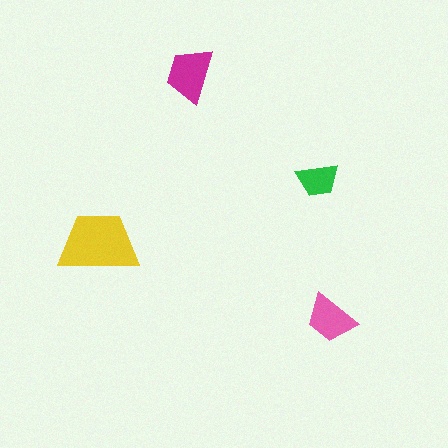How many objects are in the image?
There are 4 objects in the image.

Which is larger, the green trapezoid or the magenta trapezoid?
The magenta one.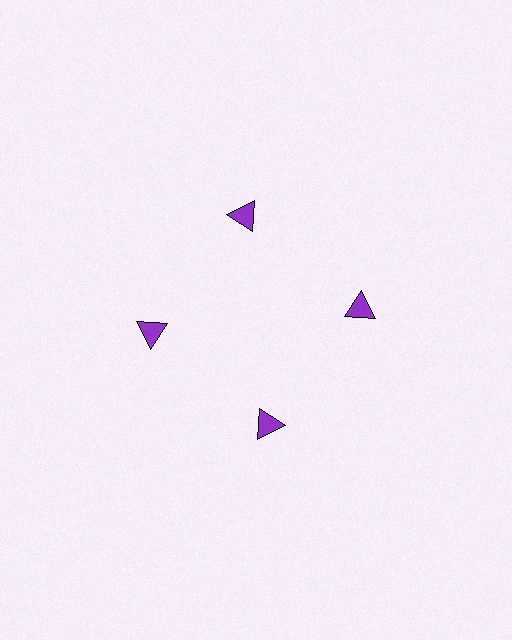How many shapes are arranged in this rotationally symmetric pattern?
There are 4 shapes, arranged in 4 groups of 1.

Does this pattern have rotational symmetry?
Yes, this pattern has 4-fold rotational symmetry. It looks the same after rotating 90 degrees around the center.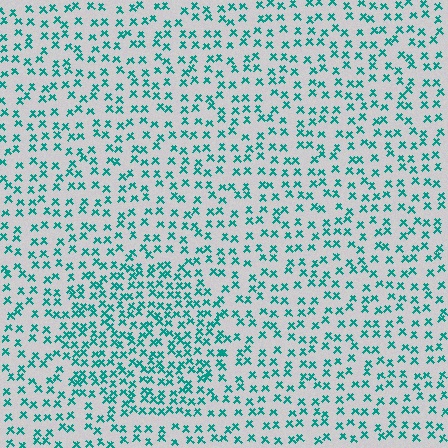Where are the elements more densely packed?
The elements are more densely packed inside the circle boundary.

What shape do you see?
I see a circle.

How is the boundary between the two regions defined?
The boundary is defined by a change in element density (approximately 1.8x ratio). All elements are the same color, size, and shape.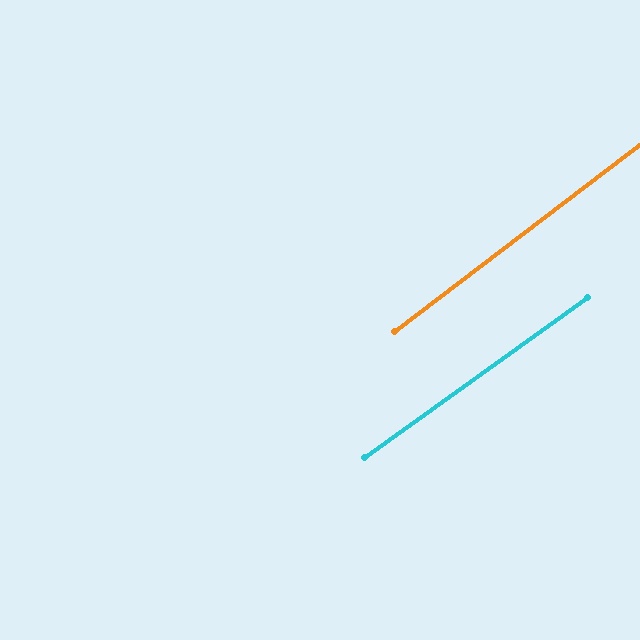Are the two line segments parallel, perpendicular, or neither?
Parallel — their directions differ by only 1.8°.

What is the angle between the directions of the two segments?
Approximately 2 degrees.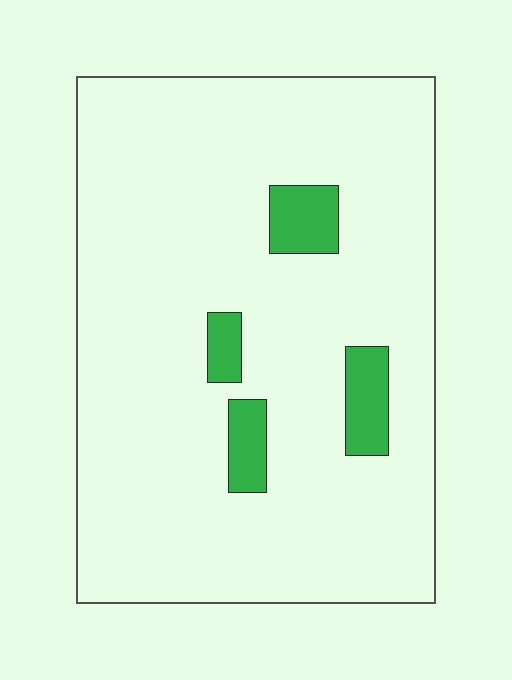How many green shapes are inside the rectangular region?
4.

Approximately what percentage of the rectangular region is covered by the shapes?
Approximately 10%.